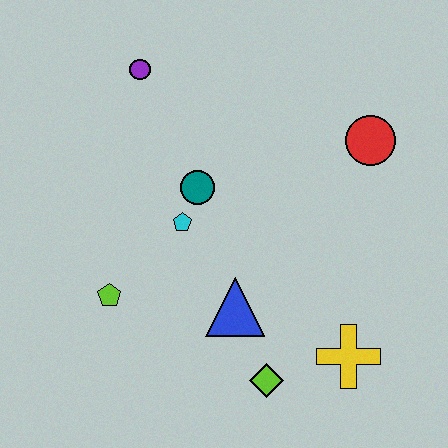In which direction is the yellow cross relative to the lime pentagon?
The yellow cross is to the right of the lime pentagon.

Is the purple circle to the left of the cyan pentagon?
Yes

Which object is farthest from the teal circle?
The yellow cross is farthest from the teal circle.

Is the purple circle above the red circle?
Yes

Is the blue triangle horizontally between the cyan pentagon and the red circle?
Yes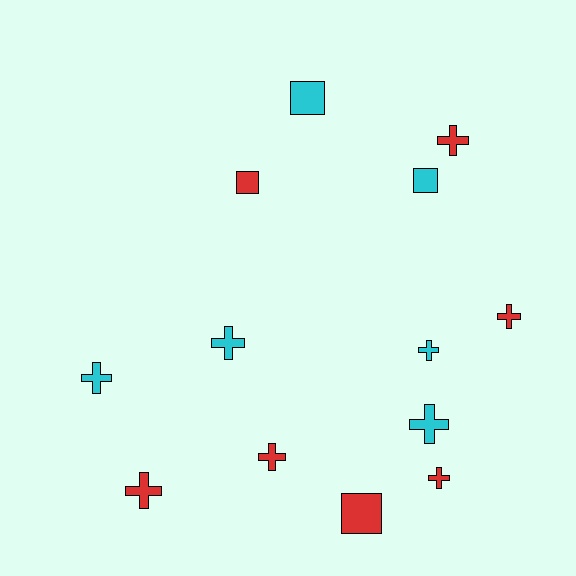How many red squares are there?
There are 2 red squares.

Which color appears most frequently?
Red, with 7 objects.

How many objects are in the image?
There are 13 objects.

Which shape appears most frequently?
Cross, with 9 objects.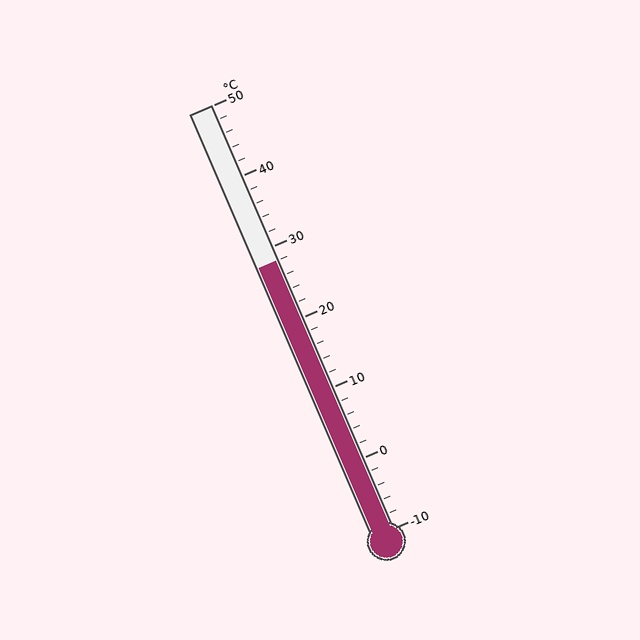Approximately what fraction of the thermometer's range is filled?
The thermometer is filled to approximately 65% of its range.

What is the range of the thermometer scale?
The thermometer scale ranges from -10°C to 50°C.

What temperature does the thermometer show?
The thermometer shows approximately 28°C.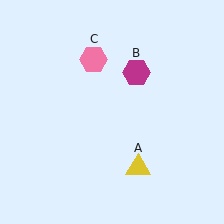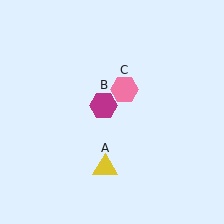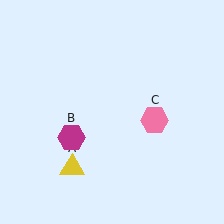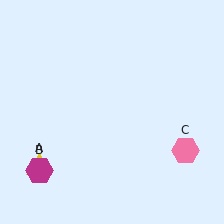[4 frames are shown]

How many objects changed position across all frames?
3 objects changed position: yellow triangle (object A), magenta hexagon (object B), pink hexagon (object C).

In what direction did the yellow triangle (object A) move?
The yellow triangle (object A) moved left.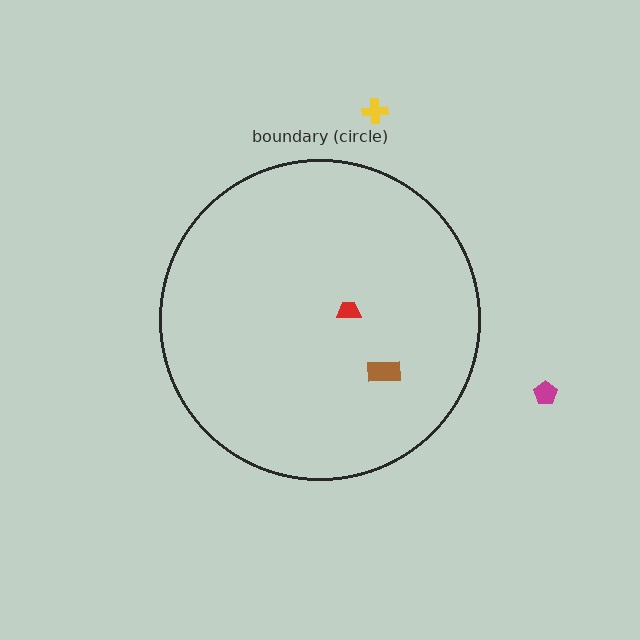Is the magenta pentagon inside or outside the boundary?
Outside.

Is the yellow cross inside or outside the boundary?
Outside.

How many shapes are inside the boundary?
2 inside, 2 outside.